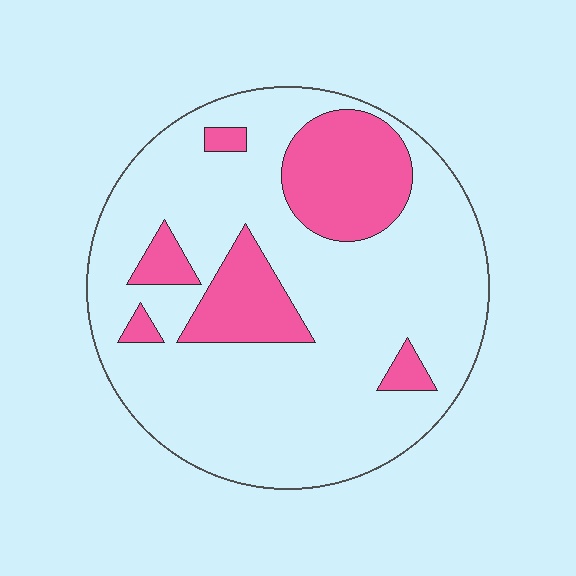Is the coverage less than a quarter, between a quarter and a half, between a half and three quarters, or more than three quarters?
Less than a quarter.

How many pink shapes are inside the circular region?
6.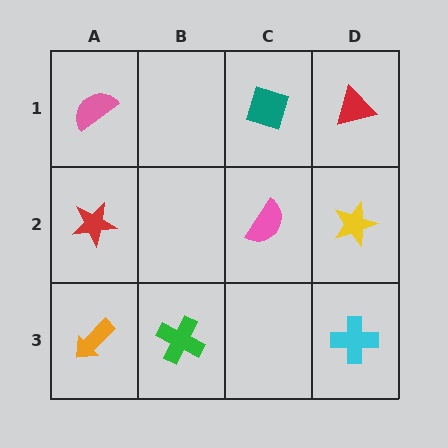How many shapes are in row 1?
3 shapes.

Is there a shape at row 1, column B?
No, that cell is empty.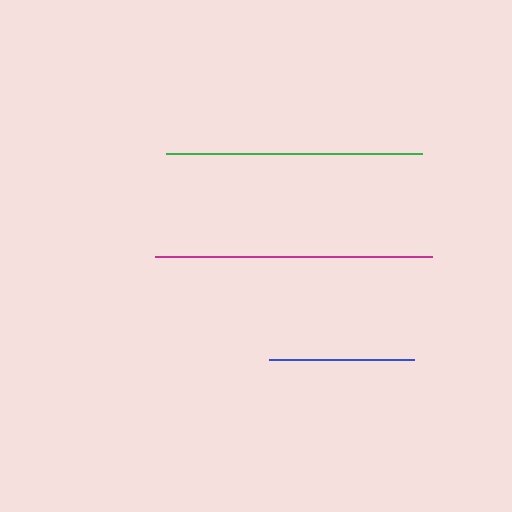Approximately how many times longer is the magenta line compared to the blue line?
The magenta line is approximately 1.9 times the length of the blue line.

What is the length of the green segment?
The green segment is approximately 256 pixels long.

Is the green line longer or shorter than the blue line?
The green line is longer than the blue line.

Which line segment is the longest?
The magenta line is the longest at approximately 277 pixels.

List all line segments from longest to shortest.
From longest to shortest: magenta, green, blue.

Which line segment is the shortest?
The blue line is the shortest at approximately 144 pixels.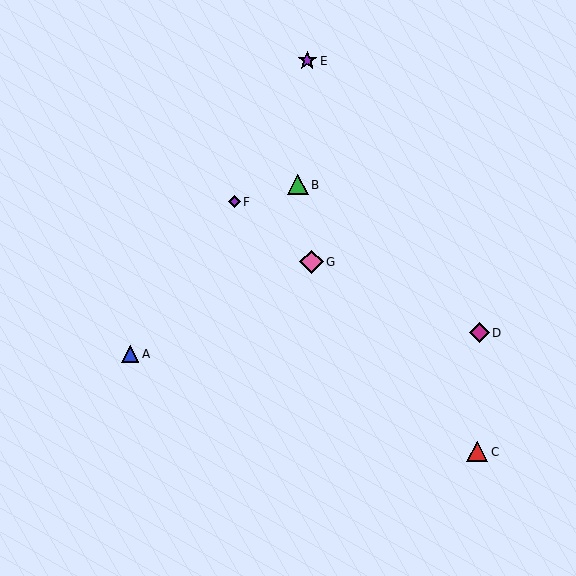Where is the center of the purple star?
The center of the purple star is at (307, 61).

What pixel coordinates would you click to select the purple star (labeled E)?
Click at (307, 61) to select the purple star E.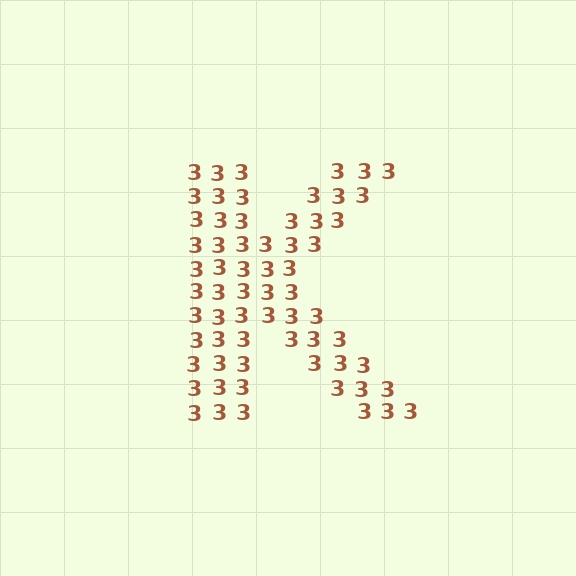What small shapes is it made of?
It is made of small digit 3's.